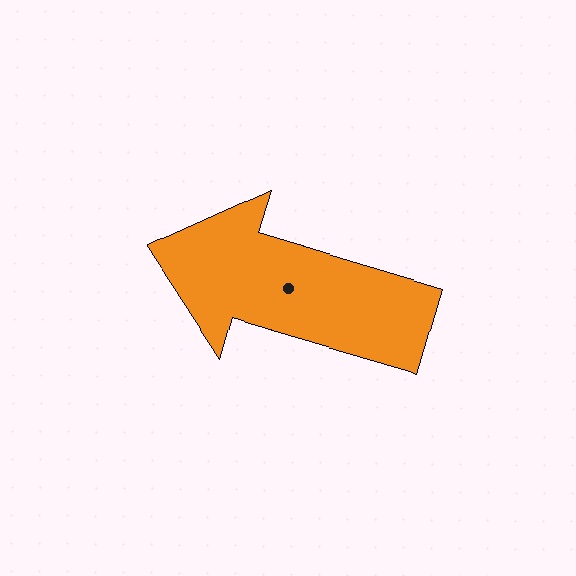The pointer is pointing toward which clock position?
Roughly 10 o'clock.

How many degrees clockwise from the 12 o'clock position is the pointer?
Approximately 286 degrees.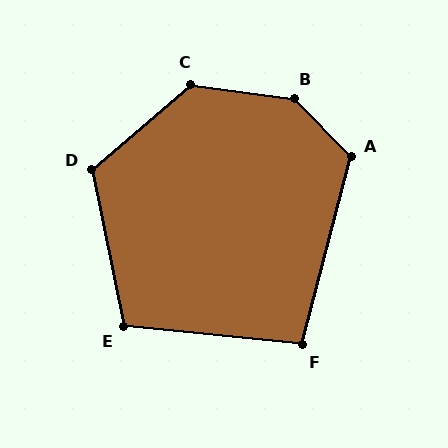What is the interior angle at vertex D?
Approximately 119 degrees (obtuse).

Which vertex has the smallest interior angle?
F, at approximately 99 degrees.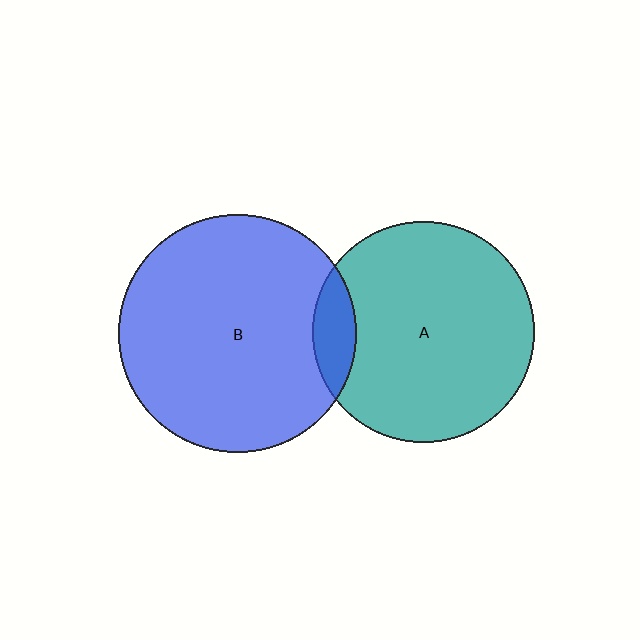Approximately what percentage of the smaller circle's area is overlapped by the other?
Approximately 10%.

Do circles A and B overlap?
Yes.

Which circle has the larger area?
Circle B (blue).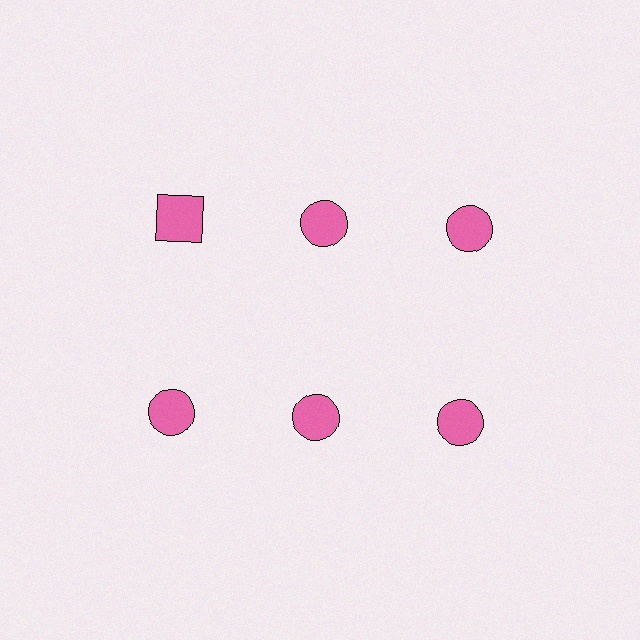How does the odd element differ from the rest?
It has a different shape: square instead of circle.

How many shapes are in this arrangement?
There are 6 shapes arranged in a grid pattern.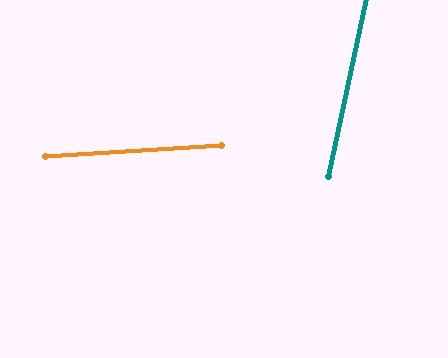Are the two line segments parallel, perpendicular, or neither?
Neither parallel nor perpendicular — they differ by about 75°.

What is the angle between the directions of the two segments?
Approximately 75 degrees.